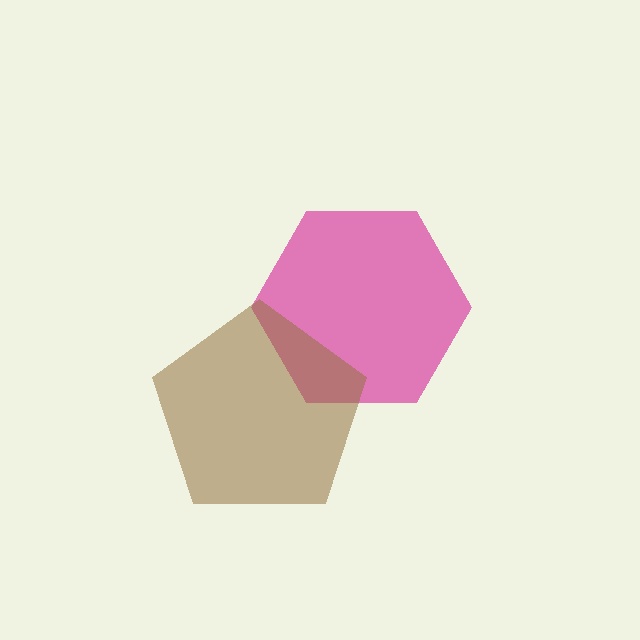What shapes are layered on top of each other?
The layered shapes are: a magenta hexagon, a brown pentagon.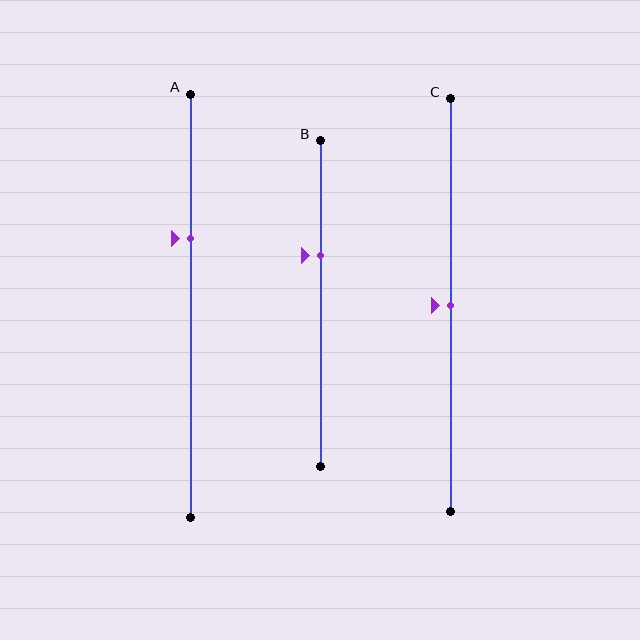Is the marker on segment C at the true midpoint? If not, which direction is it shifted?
Yes, the marker on segment C is at the true midpoint.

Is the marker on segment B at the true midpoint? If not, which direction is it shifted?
No, the marker on segment B is shifted upward by about 15% of the segment length.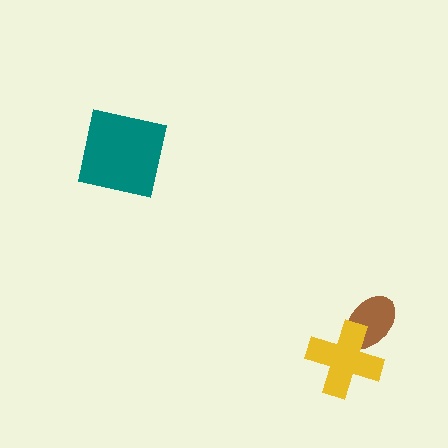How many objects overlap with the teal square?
0 objects overlap with the teal square.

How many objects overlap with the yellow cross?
1 object overlaps with the yellow cross.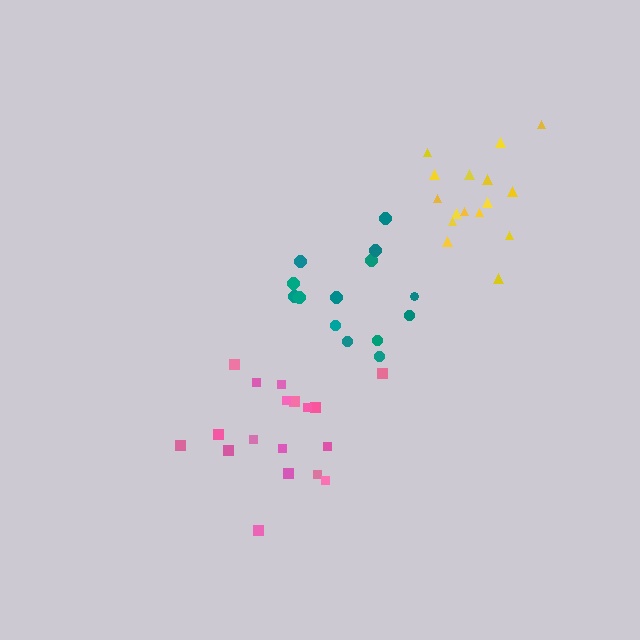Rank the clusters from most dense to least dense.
teal, pink, yellow.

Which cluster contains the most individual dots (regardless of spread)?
Pink (18).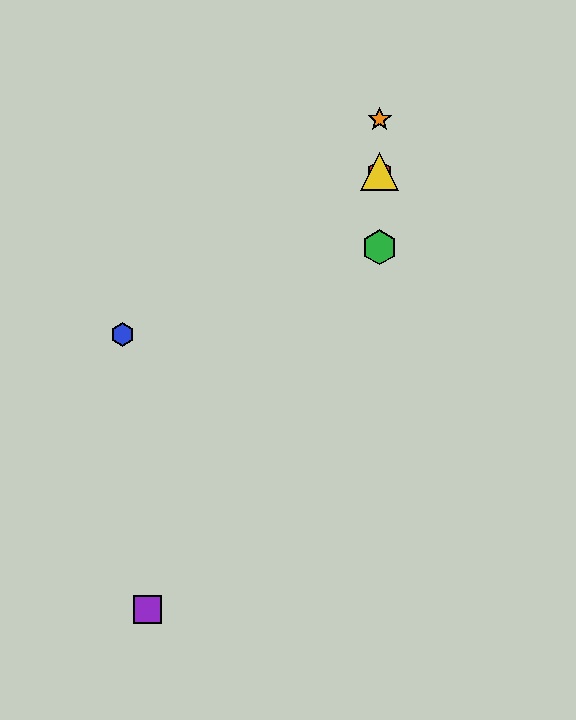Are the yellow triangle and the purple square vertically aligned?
No, the yellow triangle is at x≈380 and the purple square is at x≈148.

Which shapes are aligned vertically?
The red hexagon, the green hexagon, the yellow triangle, the orange star are aligned vertically.